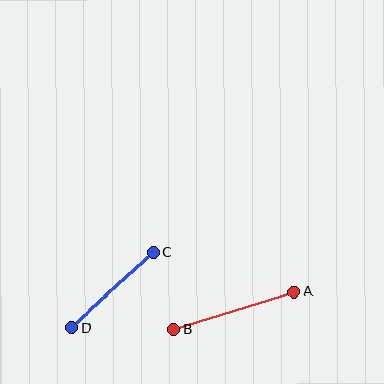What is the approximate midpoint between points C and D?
The midpoint is at approximately (112, 290) pixels.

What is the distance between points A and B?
The distance is approximately 126 pixels.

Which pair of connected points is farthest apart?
Points A and B are farthest apart.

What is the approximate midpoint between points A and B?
The midpoint is at approximately (234, 311) pixels.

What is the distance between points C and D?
The distance is approximately 111 pixels.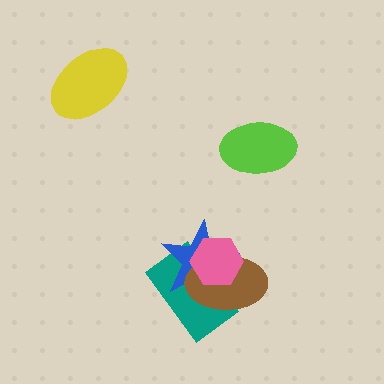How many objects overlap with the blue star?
3 objects overlap with the blue star.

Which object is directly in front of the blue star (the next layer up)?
The brown ellipse is directly in front of the blue star.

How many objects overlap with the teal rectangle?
3 objects overlap with the teal rectangle.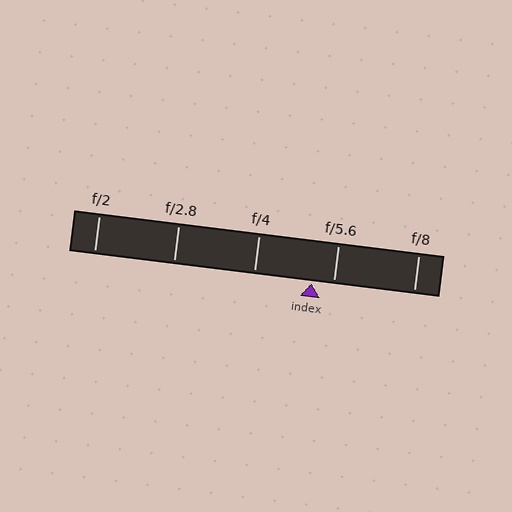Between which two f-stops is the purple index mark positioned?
The index mark is between f/4 and f/5.6.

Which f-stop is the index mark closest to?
The index mark is closest to f/5.6.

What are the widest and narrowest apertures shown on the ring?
The widest aperture shown is f/2 and the narrowest is f/8.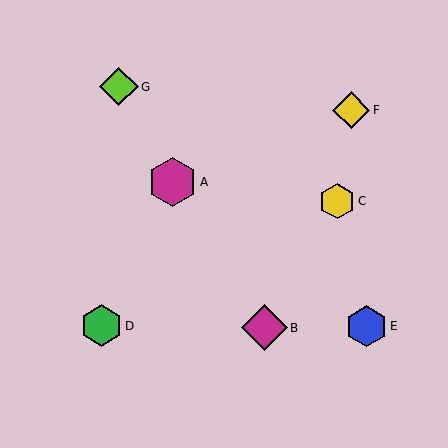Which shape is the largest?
The magenta hexagon (labeled A) is the largest.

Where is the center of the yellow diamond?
The center of the yellow diamond is at (351, 110).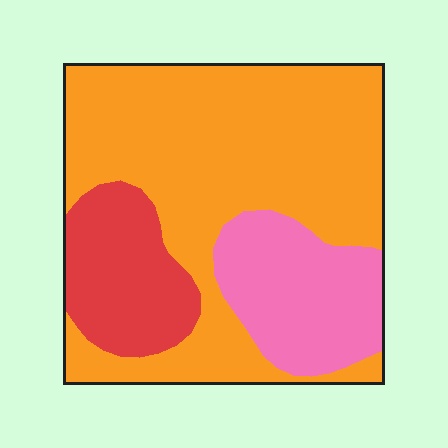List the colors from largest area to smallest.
From largest to smallest: orange, pink, red.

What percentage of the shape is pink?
Pink covers 20% of the shape.